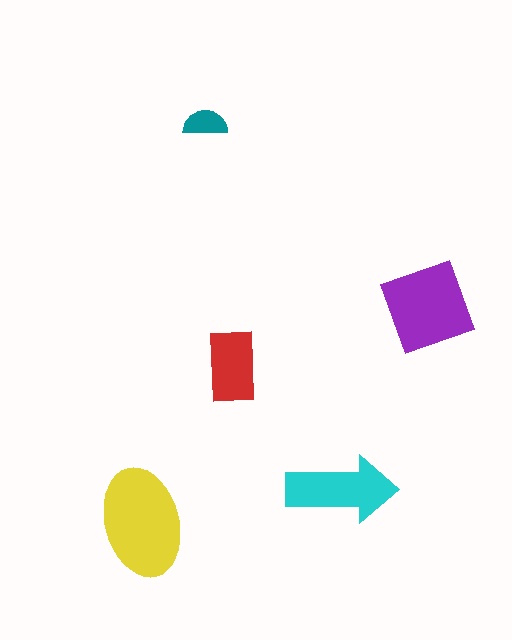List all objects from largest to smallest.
The yellow ellipse, the purple square, the cyan arrow, the red rectangle, the teal semicircle.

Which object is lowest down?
The yellow ellipse is bottommost.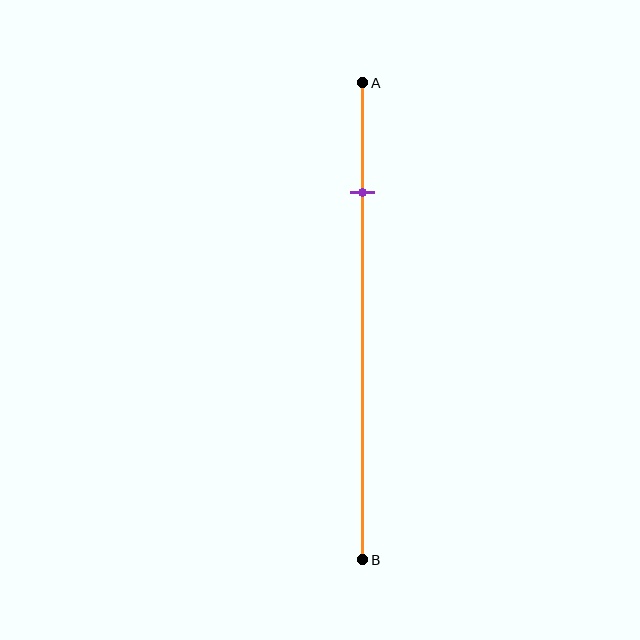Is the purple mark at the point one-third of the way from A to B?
No, the mark is at about 25% from A, not at the 33% one-third point.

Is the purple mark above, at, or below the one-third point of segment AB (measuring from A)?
The purple mark is above the one-third point of segment AB.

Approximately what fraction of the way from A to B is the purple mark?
The purple mark is approximately 25% of the way from A to B.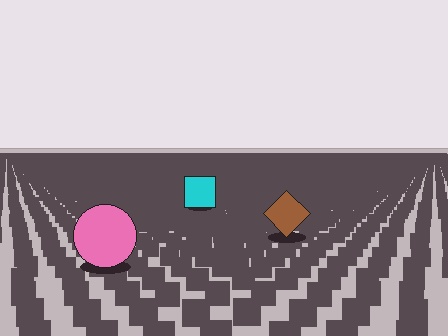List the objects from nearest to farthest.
From nearest to farthest: the pink circle, the brown diamond, the cyan square.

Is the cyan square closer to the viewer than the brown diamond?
No. The brown diamond is closer — you can tell from the texture gradient: the ground texture is coarser near it.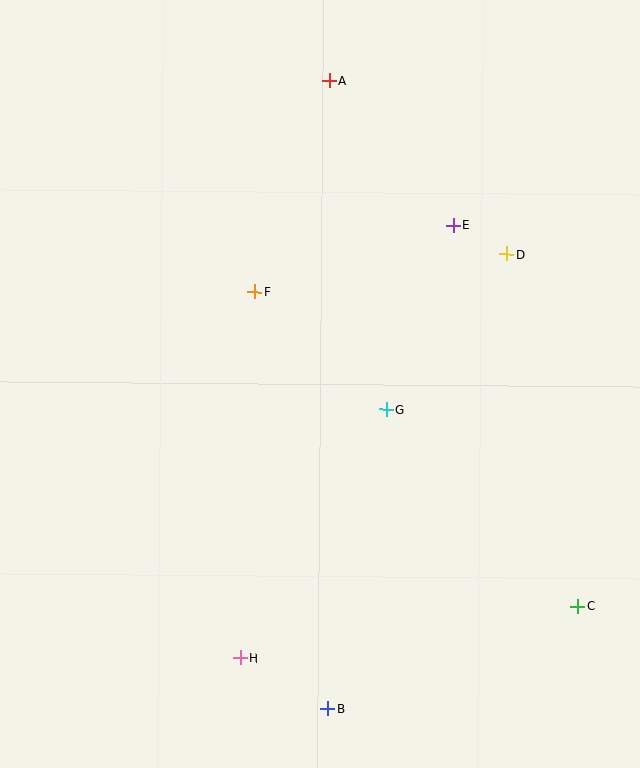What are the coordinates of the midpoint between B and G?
The midpoint between B and G is at (357, 559).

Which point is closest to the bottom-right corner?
Point C is closest to the bottom-right corner.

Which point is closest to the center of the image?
Point G at (386, 409) is closest to the center.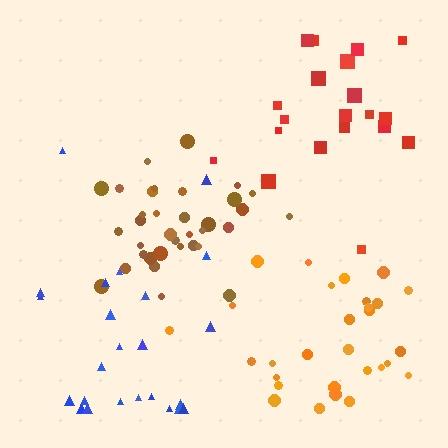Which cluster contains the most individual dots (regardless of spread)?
Brown (35).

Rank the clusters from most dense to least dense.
brown, orange, blue, red.